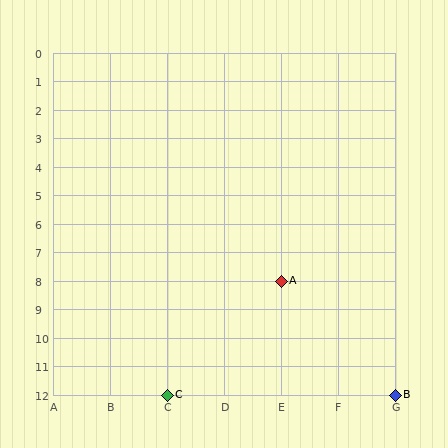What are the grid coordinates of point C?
Point C is at grid coordinates (C, 12).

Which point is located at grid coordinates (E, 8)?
Point A is at (E, 8).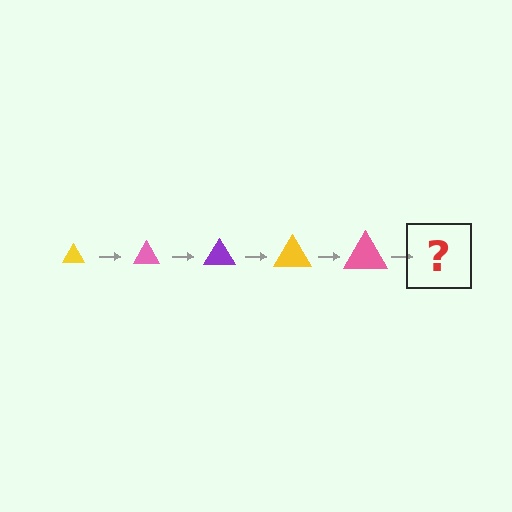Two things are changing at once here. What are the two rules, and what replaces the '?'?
The two rules are that the triangle grows larger each step and the color cycles through yellow, pink, and purple. The '?' should be a purple triangle, larger than the previous one.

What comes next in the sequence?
The next element should be a purple triangle, larger than the previous one.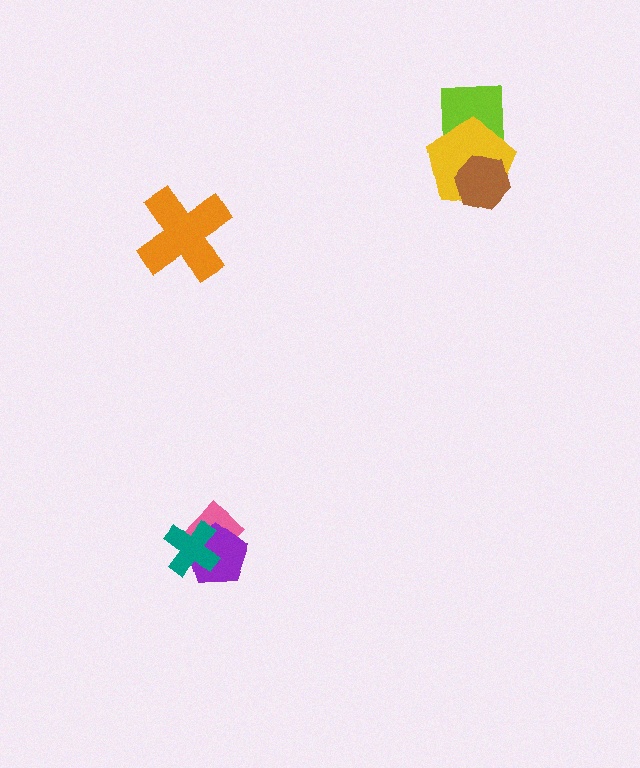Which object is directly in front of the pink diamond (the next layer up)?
The purple pentagon is directly in front of the pink diamond.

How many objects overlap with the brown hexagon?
1 object overlaps with the brown hexagon.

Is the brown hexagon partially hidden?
No, no other shape covers it.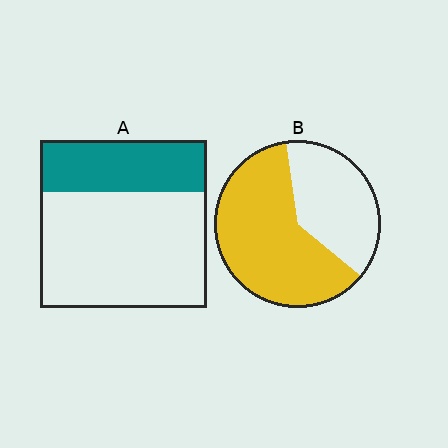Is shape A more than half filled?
No.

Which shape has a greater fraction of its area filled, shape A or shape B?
Shape B.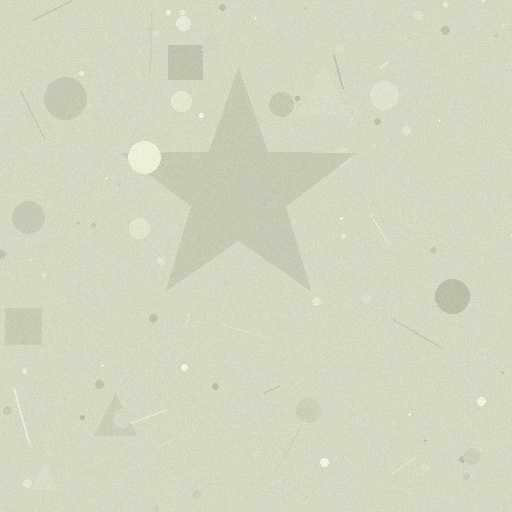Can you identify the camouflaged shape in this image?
The camouflaged shape is a star.